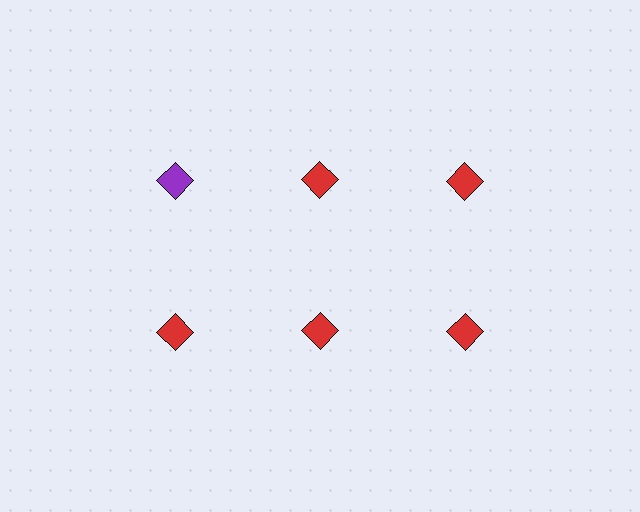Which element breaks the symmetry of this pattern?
The purple diamond in the top row, leftmost column breaks the symmetry. All other shapes are red diamonds.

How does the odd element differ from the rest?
It has a different color: purple instead of red.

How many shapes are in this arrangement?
There are 6 shapes arranged in a grid pattern.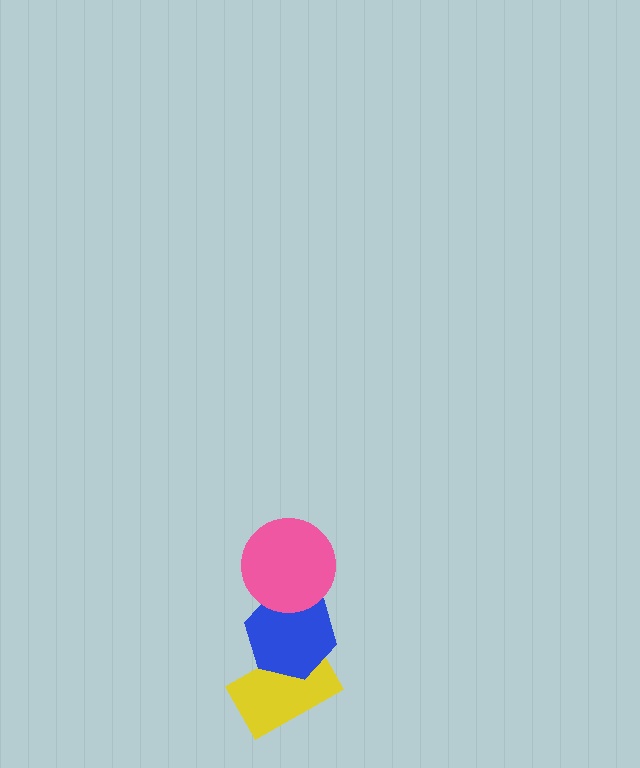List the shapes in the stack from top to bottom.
From top to bottom: the pink circle, the blue hexagon, the yellow rectangle.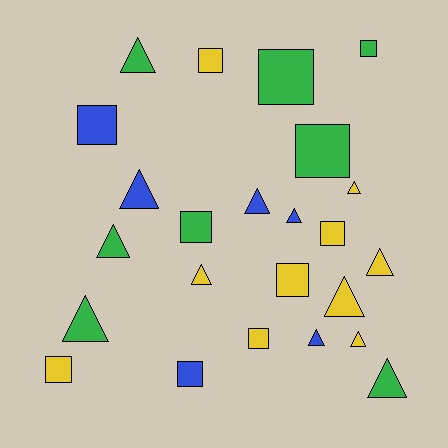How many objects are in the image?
There are 24 objects.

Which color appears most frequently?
Yellow, with 10 objects.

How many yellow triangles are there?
There are 5 yellow triangles.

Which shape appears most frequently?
Triangle, with 13 objects.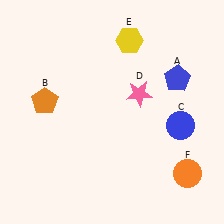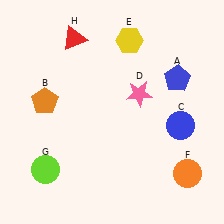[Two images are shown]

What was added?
A lime circle (G), a red triangle (H) were added in Image 2.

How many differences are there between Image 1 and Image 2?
There are 2 differences between the two images.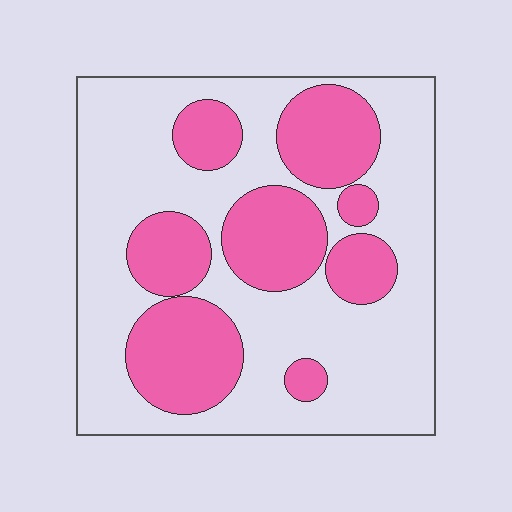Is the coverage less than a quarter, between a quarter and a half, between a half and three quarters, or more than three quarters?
Between a quarter and a half.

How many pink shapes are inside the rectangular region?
8.